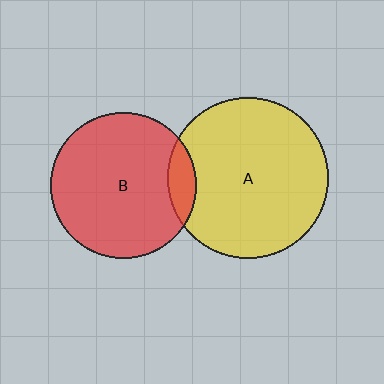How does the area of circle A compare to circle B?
Approximately 1.2 times.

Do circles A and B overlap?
Yes.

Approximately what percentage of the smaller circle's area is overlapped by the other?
Approximately 10%.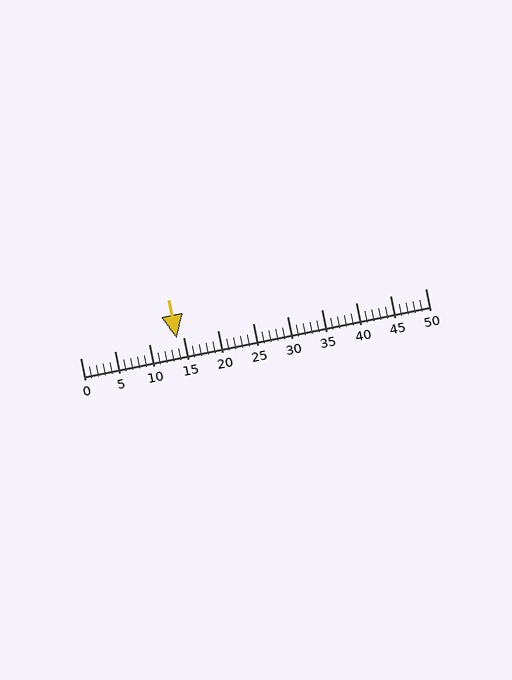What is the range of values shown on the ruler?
The ruler shows values from 0 to 50.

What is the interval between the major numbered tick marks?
The major tick marks are spaced 5 units apart.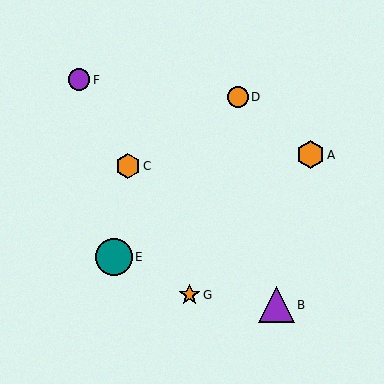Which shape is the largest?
The teal circle (labeled E) is the largest.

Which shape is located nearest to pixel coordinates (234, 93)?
The orange circle (labeled D) at (238, 97) is nearest to that location.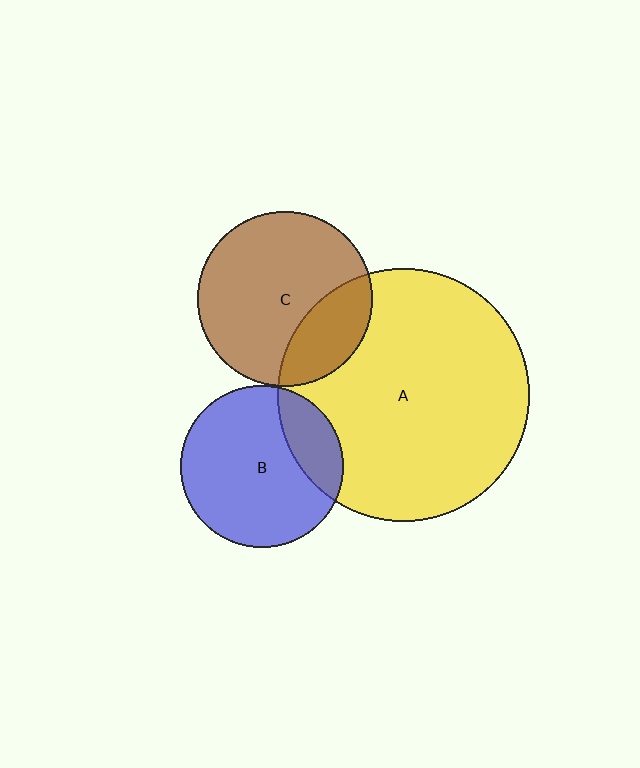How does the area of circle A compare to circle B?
Approximately 2.4 times.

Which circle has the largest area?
Circle A (yellow).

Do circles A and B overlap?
Yes.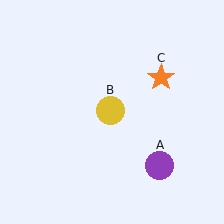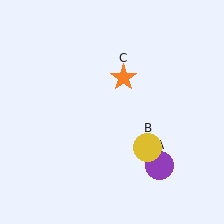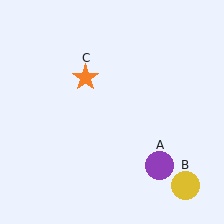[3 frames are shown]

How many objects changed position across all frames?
2 objects changed position: yellow circle (object B), orange star (object C).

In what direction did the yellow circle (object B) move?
The yellow circle (object B) moved down and to the right.